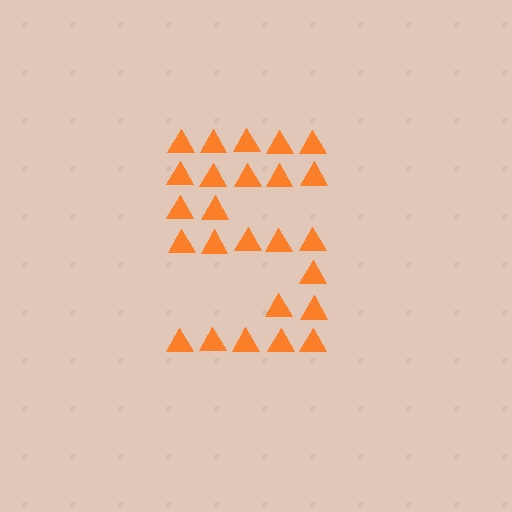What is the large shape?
The large shape is the digit 5.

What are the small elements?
The small elements are triangles.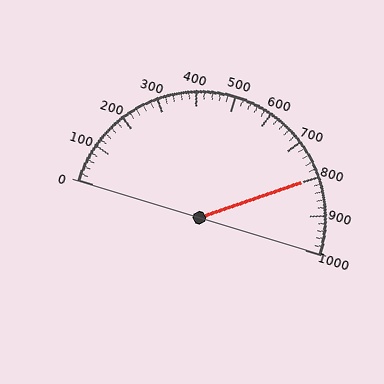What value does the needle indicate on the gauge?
The needle indicates approximately 800.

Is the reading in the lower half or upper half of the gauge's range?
The reading is in the upper half of the range (0 to 1000).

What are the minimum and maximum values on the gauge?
The gauge ranges from 0 to 1000.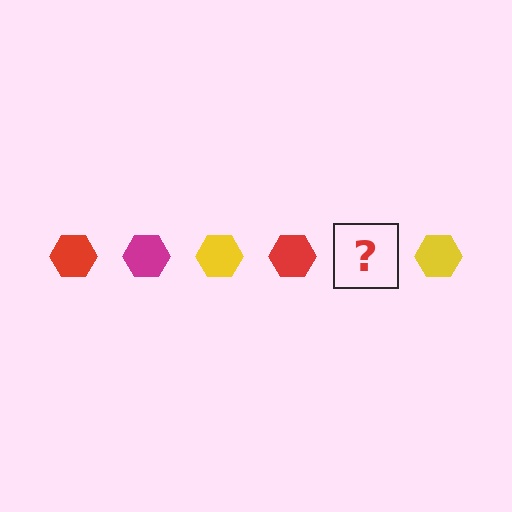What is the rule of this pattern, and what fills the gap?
The rule is that the pattern cycles through red, magenta, yellow hexagons. The gap should be filled with a magenta hexagon.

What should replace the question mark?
The question mark should be replaced with a magenta hexagon.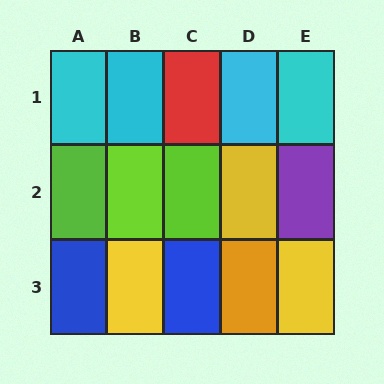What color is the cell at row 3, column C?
Blue.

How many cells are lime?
3 cells are lime.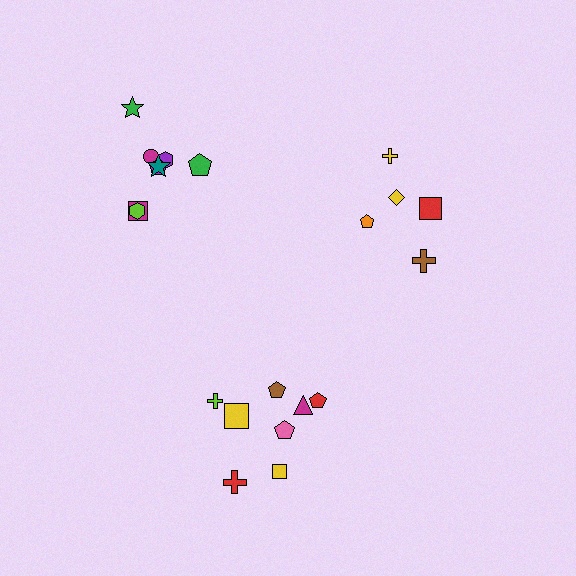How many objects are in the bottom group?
There are 8 objects.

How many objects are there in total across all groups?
There are 21 objects.